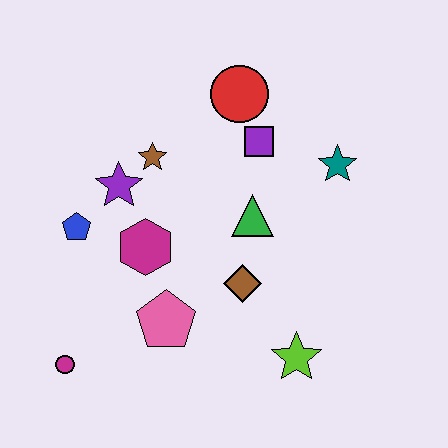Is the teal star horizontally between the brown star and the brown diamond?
No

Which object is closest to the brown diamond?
The green triangle is closest to the brown diamond.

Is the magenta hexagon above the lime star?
Yes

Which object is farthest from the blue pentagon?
The teal star is farthest from the blue pentagon.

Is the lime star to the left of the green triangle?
No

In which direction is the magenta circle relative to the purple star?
The magenta circle is below the purple star.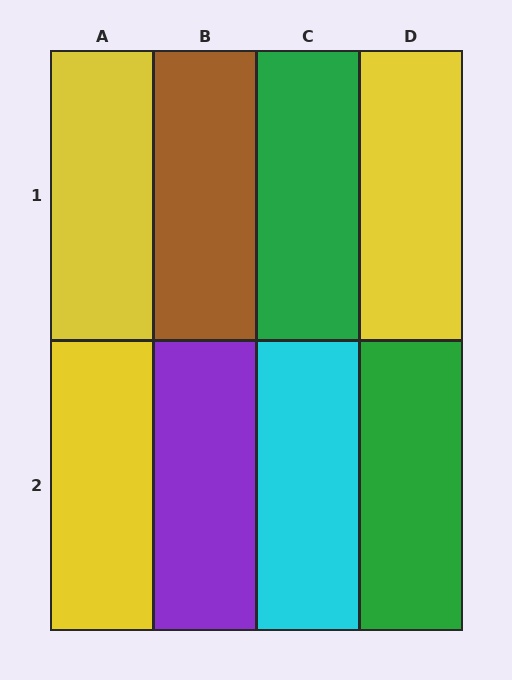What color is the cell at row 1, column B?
Brown.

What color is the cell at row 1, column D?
Yellow.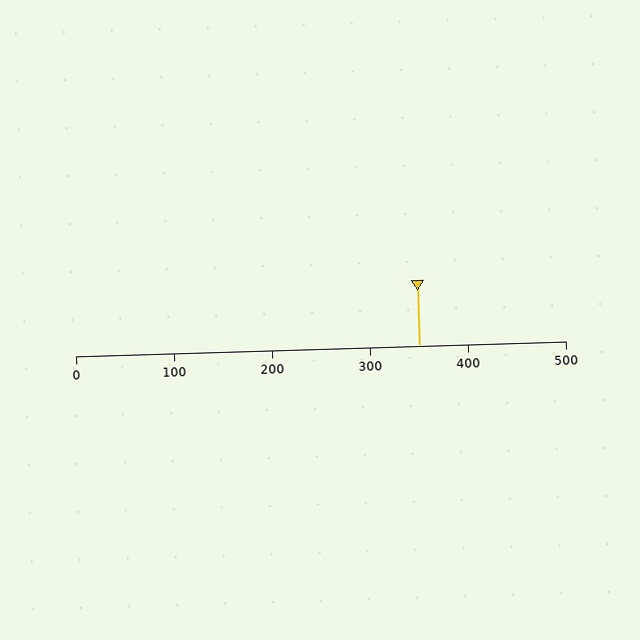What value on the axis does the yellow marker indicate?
The marker indicates approximately 350.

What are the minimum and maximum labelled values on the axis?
The axis runs from 0 to 500.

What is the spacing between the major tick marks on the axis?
The major ticks are spaced 100 apart.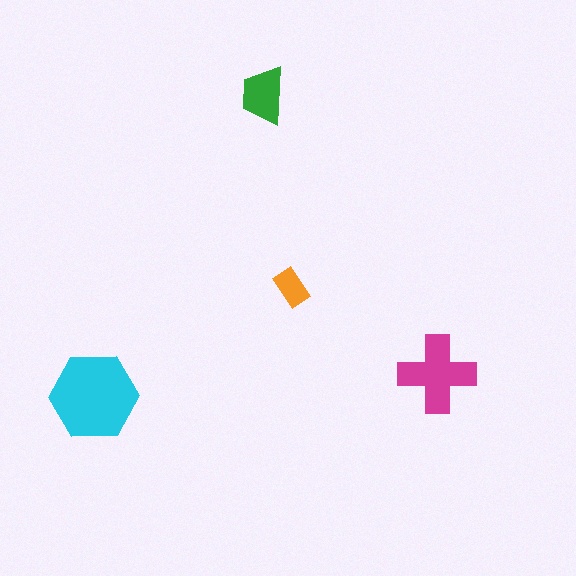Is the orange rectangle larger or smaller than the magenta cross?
Smaller.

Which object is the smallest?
The orange rectangle.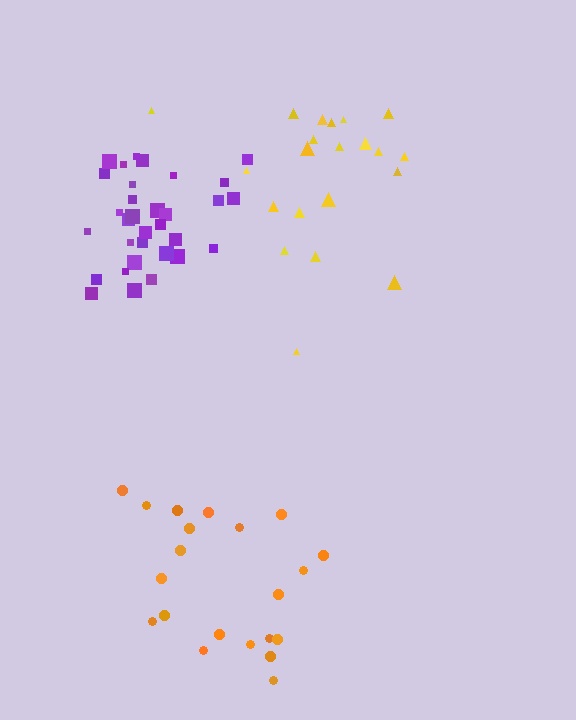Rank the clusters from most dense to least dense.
purple, yellow, orange.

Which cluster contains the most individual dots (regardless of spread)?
Purple (33).